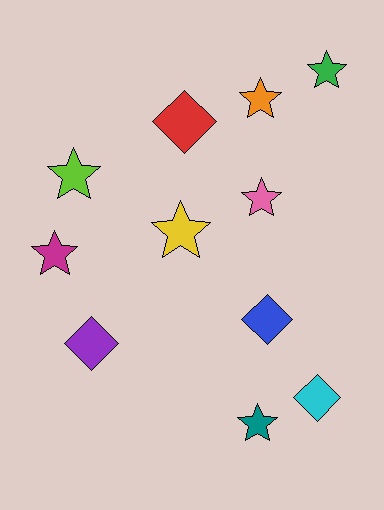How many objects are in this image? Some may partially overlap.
There are 11 objects.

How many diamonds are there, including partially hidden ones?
There are 4 diamonds.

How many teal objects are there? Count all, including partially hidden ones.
There is 1 teal object.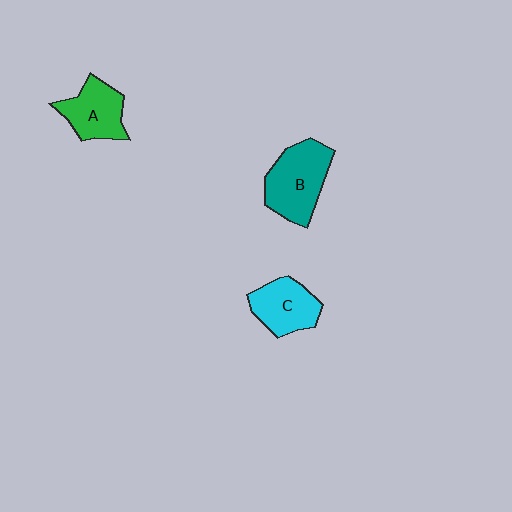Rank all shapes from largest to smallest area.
From largest to smallest: B (teal), C (cyan), A (green).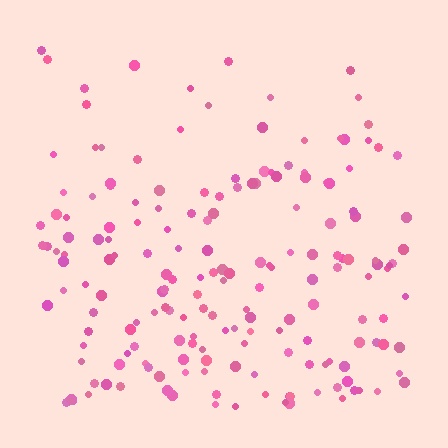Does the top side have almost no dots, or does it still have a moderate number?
Still a moderate number, just noticeably fewer than the bottom.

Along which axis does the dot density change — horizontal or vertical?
Vertical.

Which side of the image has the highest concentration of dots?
The bottom.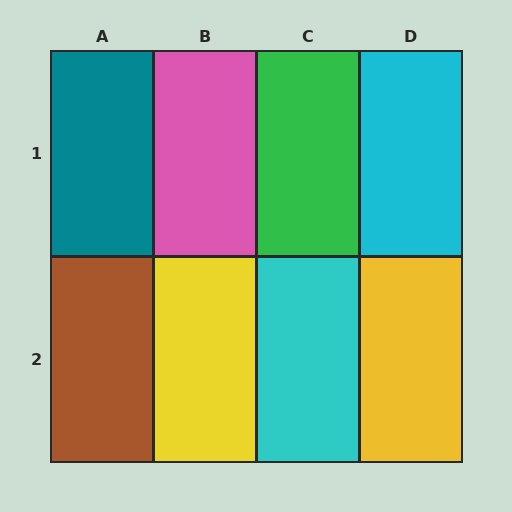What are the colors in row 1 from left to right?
Teal, pink, green, cyan.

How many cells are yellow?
2 cells are yellow.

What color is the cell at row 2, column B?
Yellow.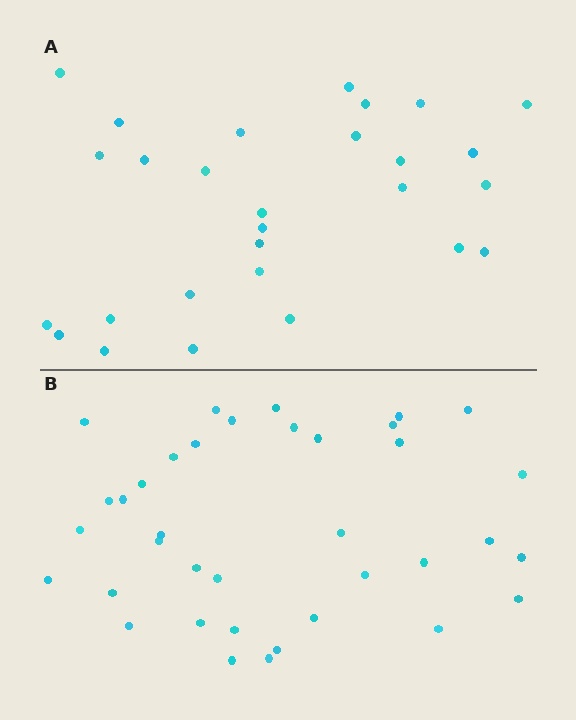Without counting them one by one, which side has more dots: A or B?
Region B (the bottom region) has more dots.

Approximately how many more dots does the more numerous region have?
Region B has roughly 8 or so more dots than region A.